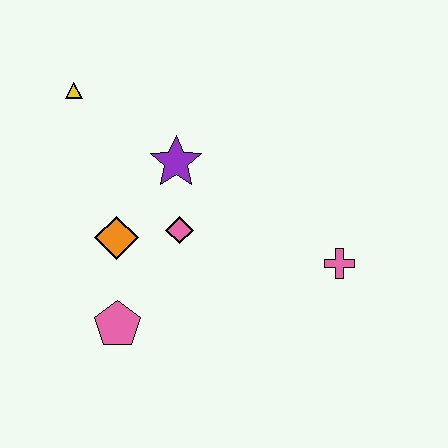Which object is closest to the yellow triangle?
The purple star is closest to the yellow triangle.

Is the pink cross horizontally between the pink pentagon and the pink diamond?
No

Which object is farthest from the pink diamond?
The yellow triangle is farthest from the pink diamond.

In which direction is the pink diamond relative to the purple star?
The pink diamond is below the purple star.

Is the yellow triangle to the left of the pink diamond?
Yes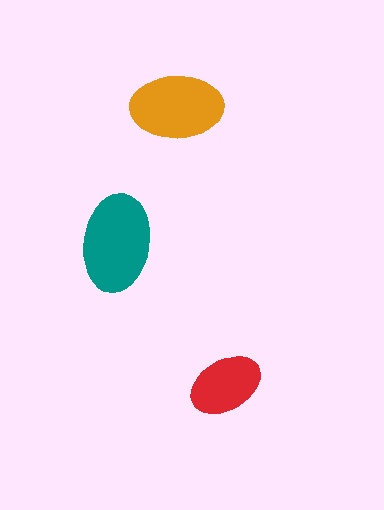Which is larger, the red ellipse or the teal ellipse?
The teal one.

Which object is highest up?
The orange ellipse is topmost.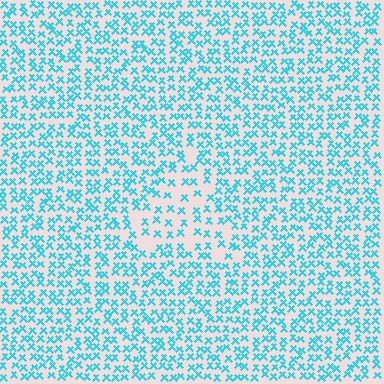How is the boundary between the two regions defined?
The boundary is defined by a change in element density (approximately 1.8x ratio). All elements are the same color, size, and shape.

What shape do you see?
I see a triangle.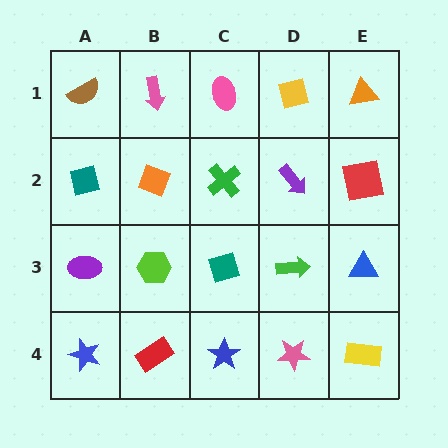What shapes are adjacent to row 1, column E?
A red square (row 2, column E), a yellow diamond (row 1, column D).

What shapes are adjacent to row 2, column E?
An orange triangle (row 1, column E), a blue triangle (row 3, column E), a purple arrow (row 2, column D).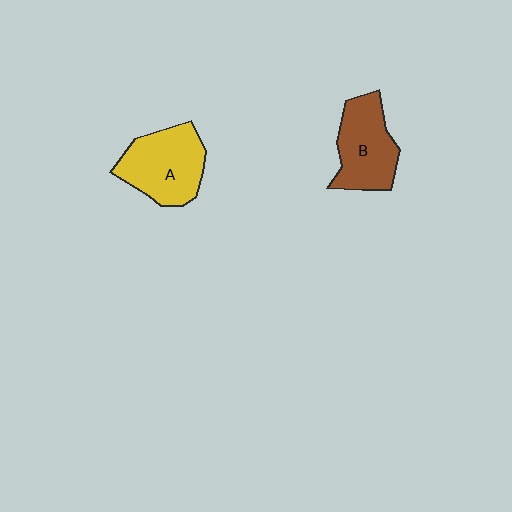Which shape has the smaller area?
Shape B (brown).